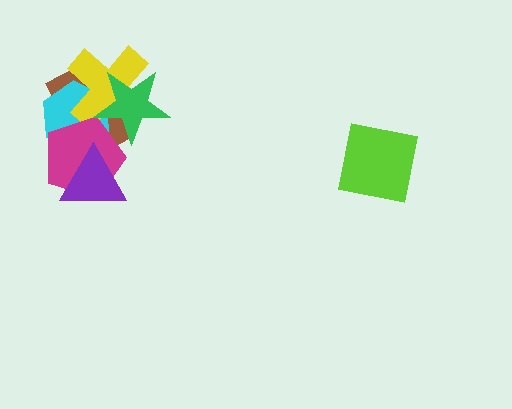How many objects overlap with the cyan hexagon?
5 objects overlap with the cyan hexagon.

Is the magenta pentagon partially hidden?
Yes, it is partially covered by another shape.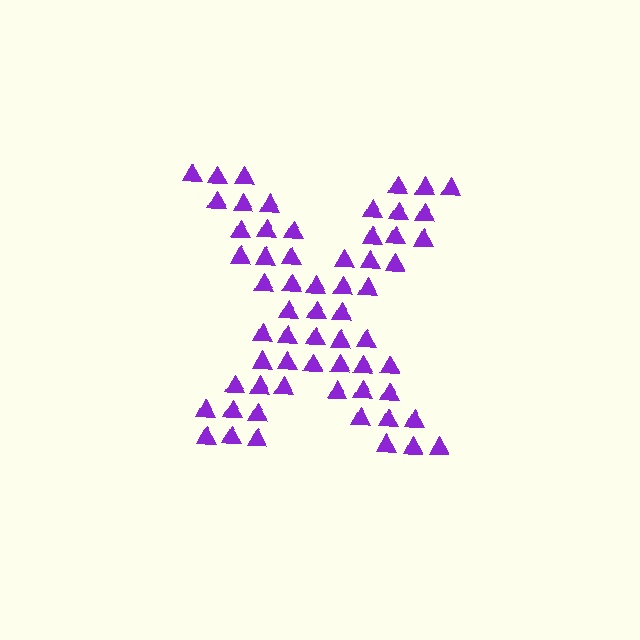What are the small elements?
The small elements are triangles.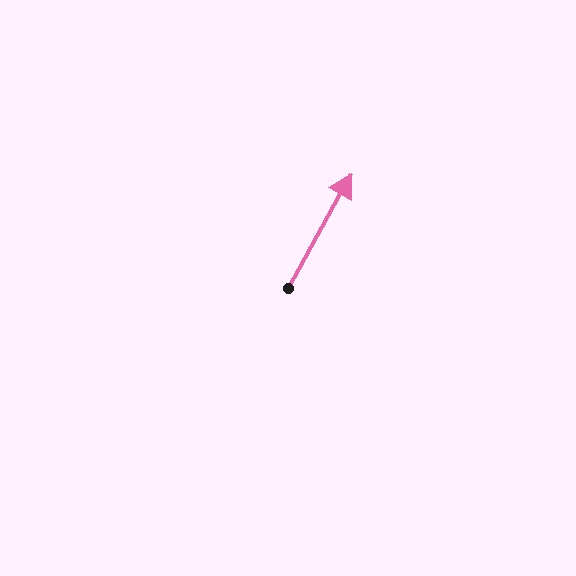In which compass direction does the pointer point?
Northeast.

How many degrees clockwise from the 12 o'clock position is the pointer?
Approximately 29 degrees.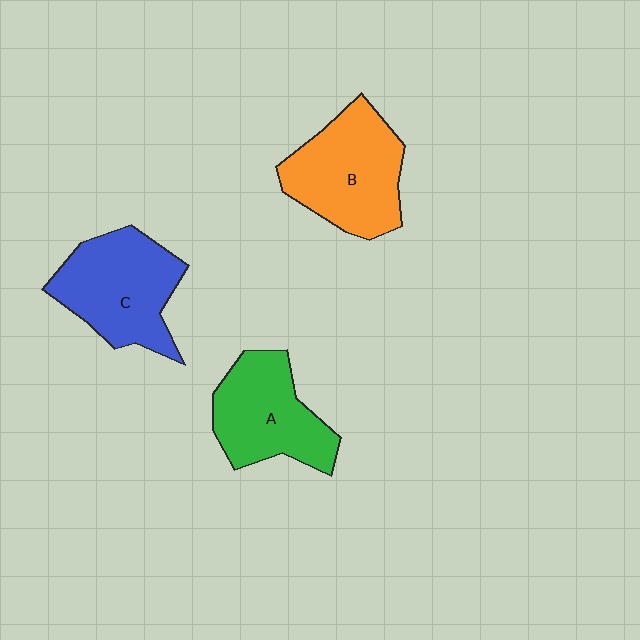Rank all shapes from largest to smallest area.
From largest to smallest: B (orange), C (blue), A (green).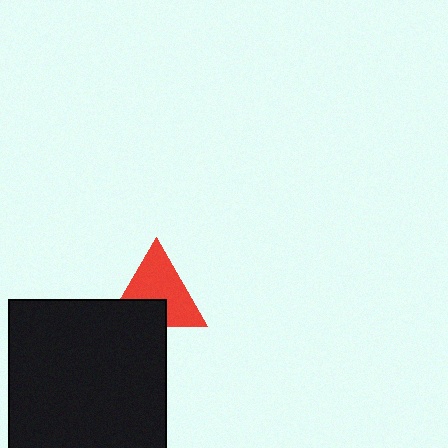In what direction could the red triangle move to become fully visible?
The red triangle could move up. That would shift it out from behind the black square entirely.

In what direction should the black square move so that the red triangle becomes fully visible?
The black square should move down. That is the shortest direction to clear the overlap and leave the red triangle fully visible.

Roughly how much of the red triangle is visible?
Most of it is visible (roughly 67%).